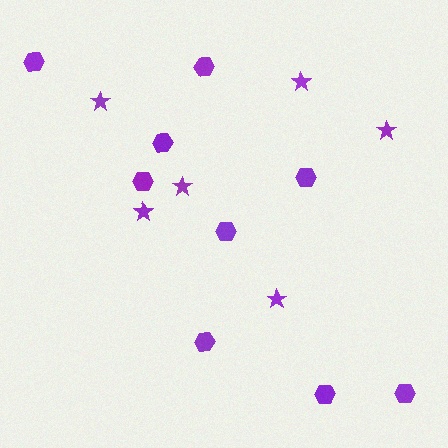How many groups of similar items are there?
There are 2 groups: one group of hexagons (9) and one group of stars (6).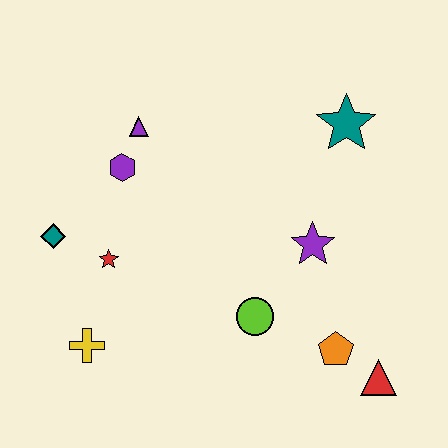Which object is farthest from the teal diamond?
The red triangle is farthest from the teal diamond.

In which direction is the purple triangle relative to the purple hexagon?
The purple triangle is above the purple hexagon.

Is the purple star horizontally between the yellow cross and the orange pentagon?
Yes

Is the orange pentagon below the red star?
Yes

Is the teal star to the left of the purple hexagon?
No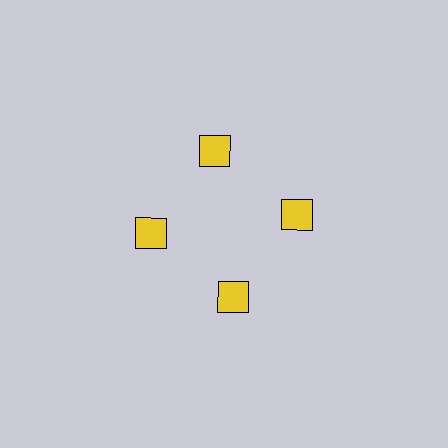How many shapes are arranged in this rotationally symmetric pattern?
There are 4 shapes, arranged in 4 groups of 1.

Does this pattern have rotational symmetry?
Yes, this pattern has 4-fold rotational symmetry. It looks the same after rotating 90 degrees around the center.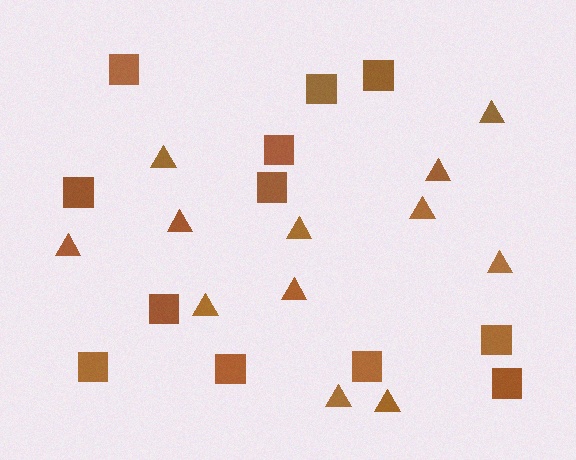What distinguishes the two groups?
There are 2 groups: one group of squares (12) and one group of triangles (12).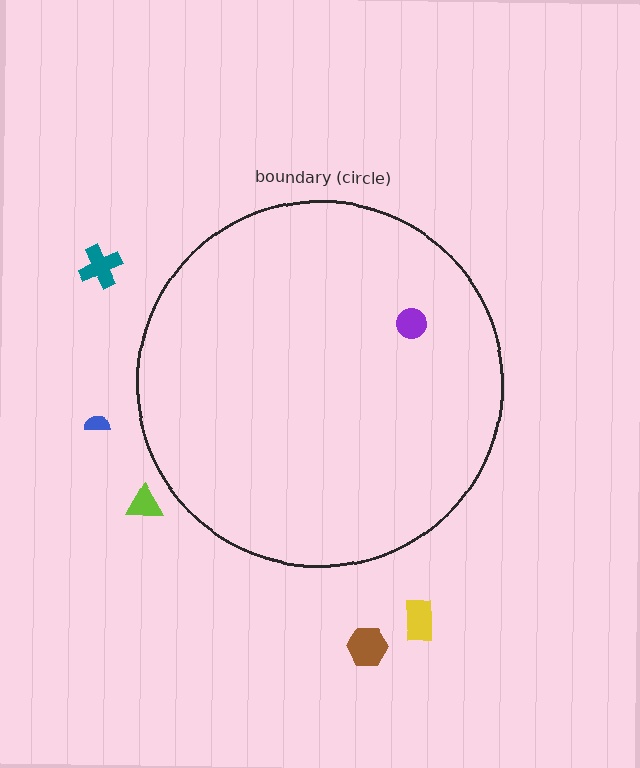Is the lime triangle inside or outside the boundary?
Outside.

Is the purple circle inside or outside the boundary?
Inside.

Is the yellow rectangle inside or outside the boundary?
Outside.